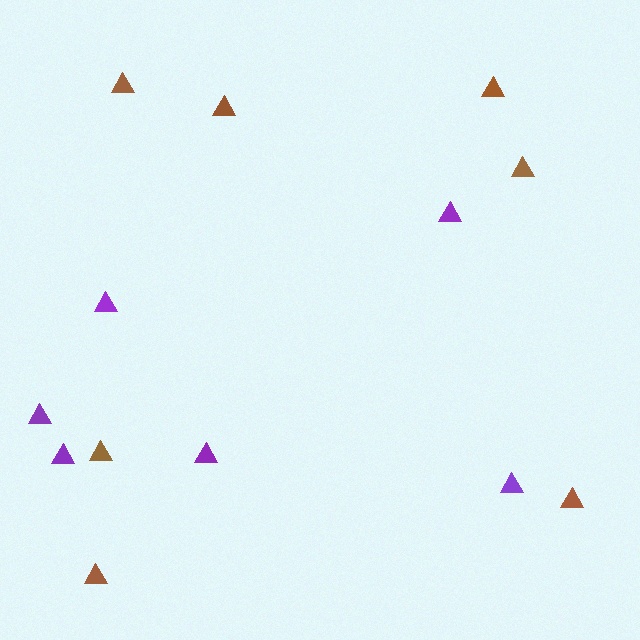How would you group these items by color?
There are 2 groups: one group of purple triangles (6) and one group of brown triangles (7).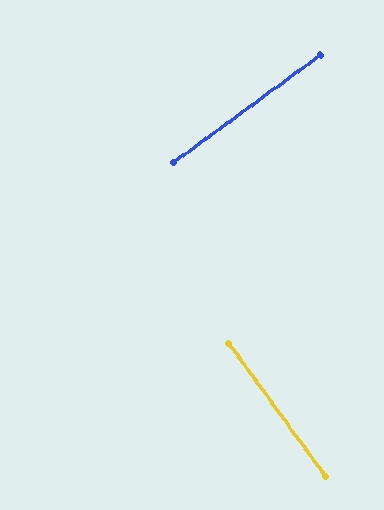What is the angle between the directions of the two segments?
Approximately 90 degrees.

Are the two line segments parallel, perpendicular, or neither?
Perpendicular — they meet at approximately 90°.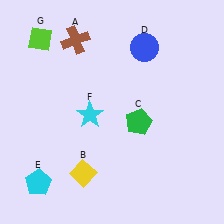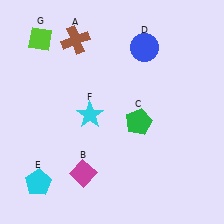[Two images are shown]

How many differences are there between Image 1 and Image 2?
There is 1 difference between the two images.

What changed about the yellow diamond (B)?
In Image 1, B is yellow. In Image 2, it changed to magenta.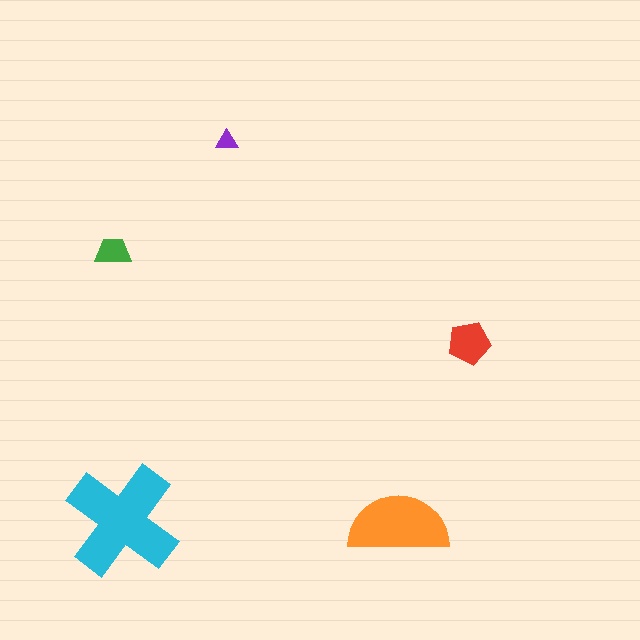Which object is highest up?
The purple triangle is topmost.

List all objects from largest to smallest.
The cyan cross, the orange semicircle, the red pentagon, the green trapezoid, the purple triangle.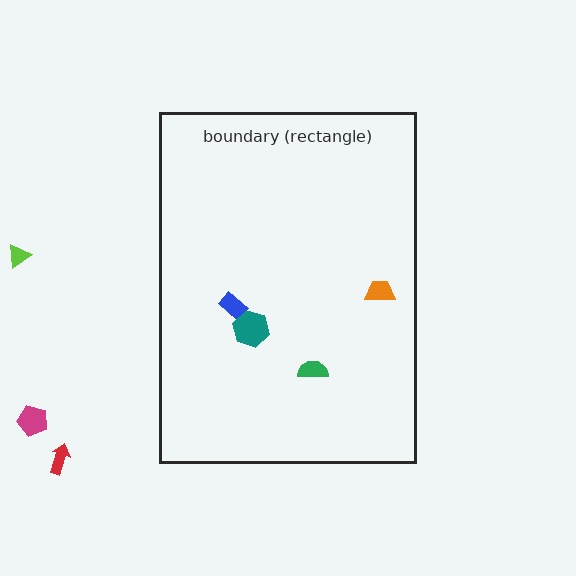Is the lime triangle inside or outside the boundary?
Outside.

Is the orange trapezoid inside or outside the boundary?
Inside.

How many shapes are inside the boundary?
4 inside, 3 outside.